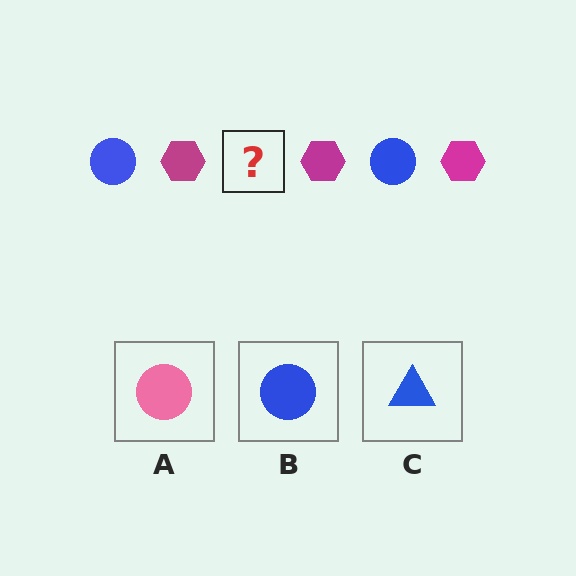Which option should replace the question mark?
Option B.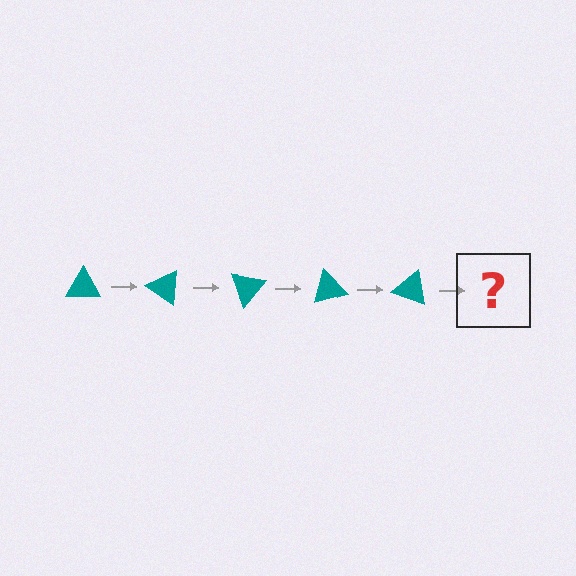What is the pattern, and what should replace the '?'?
The pattern is that the triangle rotates 35 degrees each step. The '?' should be a teal triangle rotated 175 degrees.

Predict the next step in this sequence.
The next step is a teal triangle rotated 175 degrees.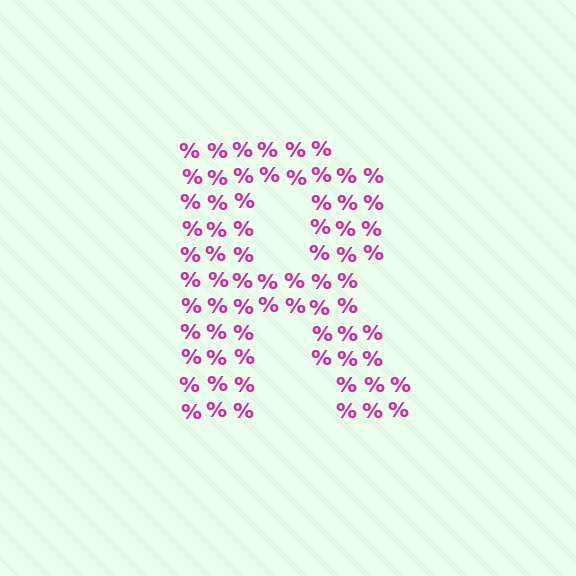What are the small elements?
The small elements are percent signs.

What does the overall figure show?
The overall figure shows the letter R.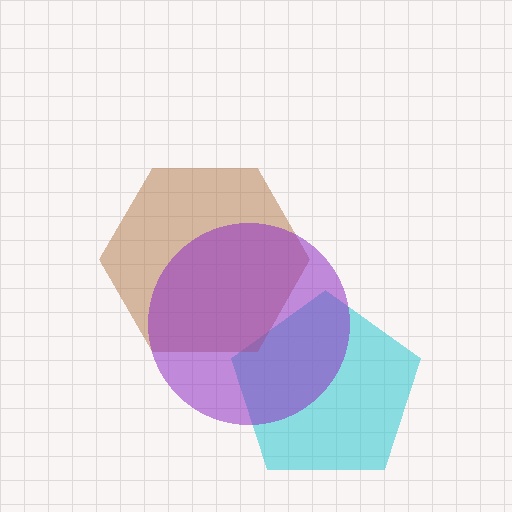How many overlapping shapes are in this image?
There are 3 overlapping shapes in the image.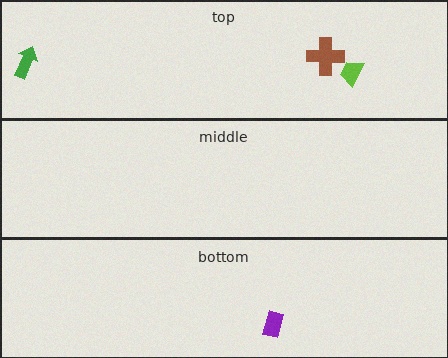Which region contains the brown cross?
The top region.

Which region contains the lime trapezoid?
The top region.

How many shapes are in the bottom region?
1.